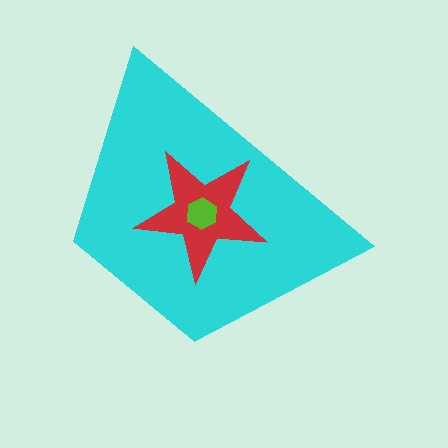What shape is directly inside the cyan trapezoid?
The red star.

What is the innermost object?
The lime hexagon.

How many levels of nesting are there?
3.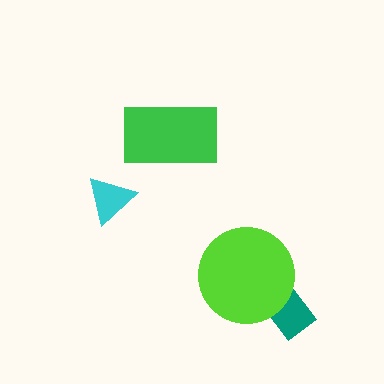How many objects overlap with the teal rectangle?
1 object overlaps with the teal rectangle.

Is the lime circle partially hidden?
No, no other shape covers it.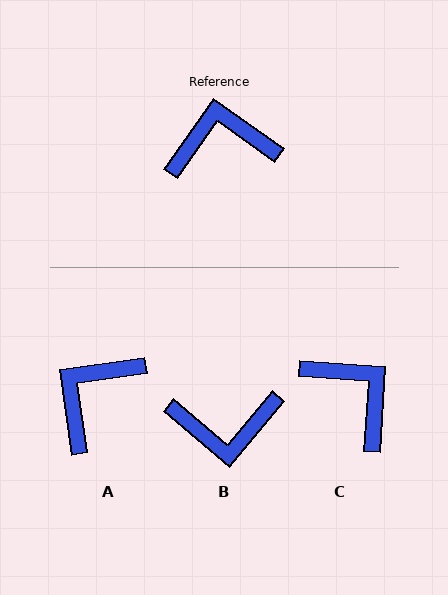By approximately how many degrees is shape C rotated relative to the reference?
Approximately 58 degrees clockwise.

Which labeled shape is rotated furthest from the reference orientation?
B, about 175 degrees away.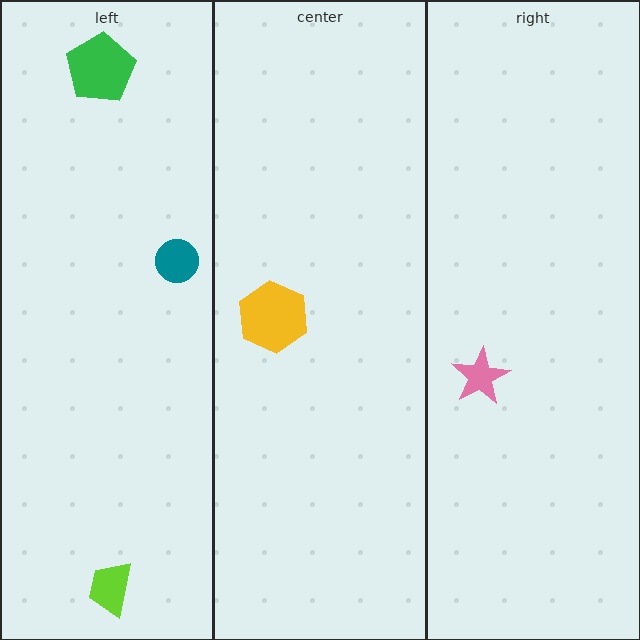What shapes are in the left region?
The lime trapezoid, the teal circle, the green pentagon.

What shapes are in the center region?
The yellow hexagon.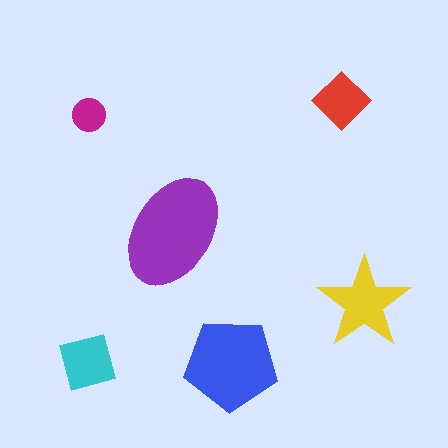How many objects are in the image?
There are 6 objects in the image.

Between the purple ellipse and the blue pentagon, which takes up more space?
The purple ellipse.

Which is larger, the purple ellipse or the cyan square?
The purple ellipse.